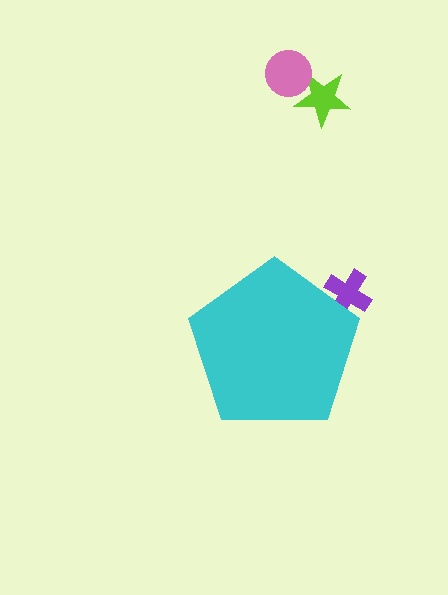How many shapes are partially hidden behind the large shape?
1 shape is partially hidden.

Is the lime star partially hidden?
No, the lime star is fully visible.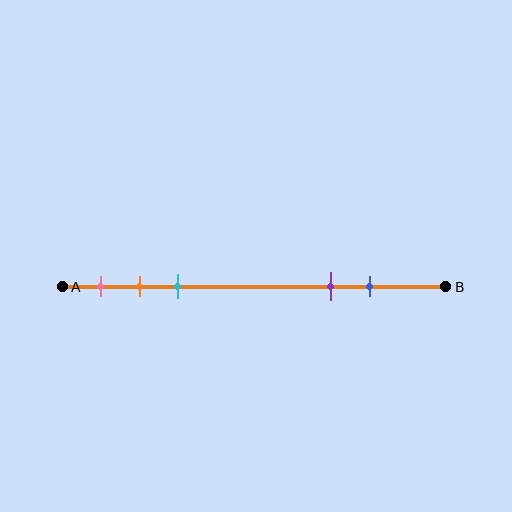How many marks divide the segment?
There are 5 marks dividing the segment.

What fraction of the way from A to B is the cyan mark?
The cyan mark is approximately 30% (0.3) of the way from A to B.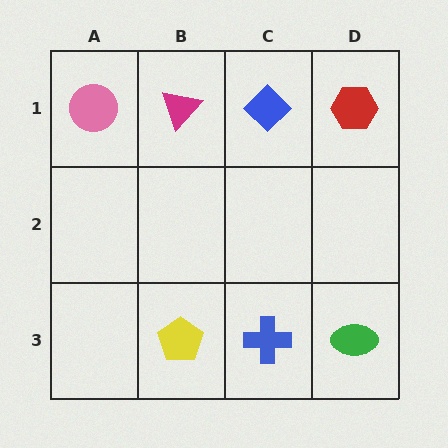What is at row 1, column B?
A magenta triangle.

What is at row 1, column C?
A blue diamond.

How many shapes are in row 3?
3 shapes.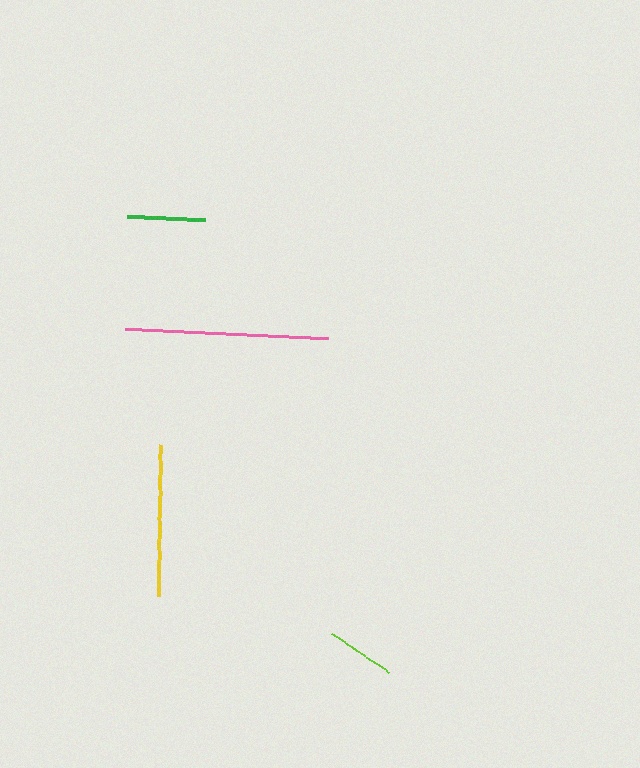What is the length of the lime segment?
The lime segment is approximately 69 pixels long.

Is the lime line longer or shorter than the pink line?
The pink line is longer than the lime line.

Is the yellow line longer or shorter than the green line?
The yellow line is longer than the green line.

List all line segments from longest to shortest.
From longest to shortest: pink, yellow, green, lime.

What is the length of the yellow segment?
The yellow segment is approximately 151 pixels long.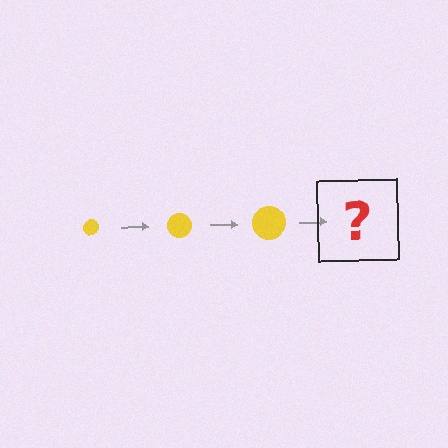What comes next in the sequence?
The next element should be a yellow circle, larger than the previous one.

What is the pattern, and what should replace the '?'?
The pattern is that the circle gets progressively larger each step. The '?' should be a yellow circle, larger than the previous one.